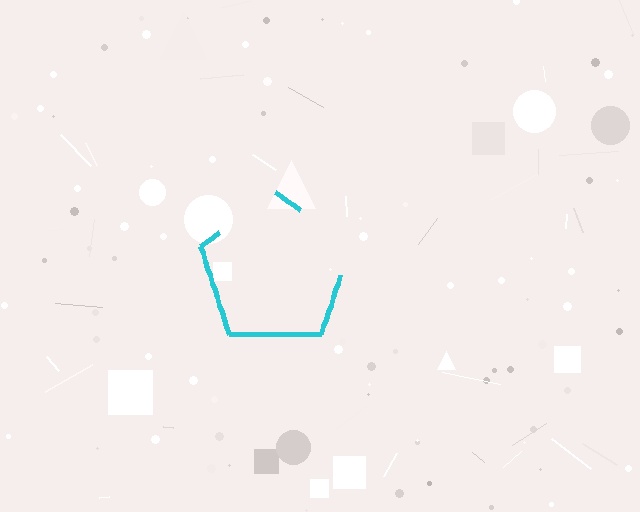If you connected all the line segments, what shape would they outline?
They would outline a pentagon.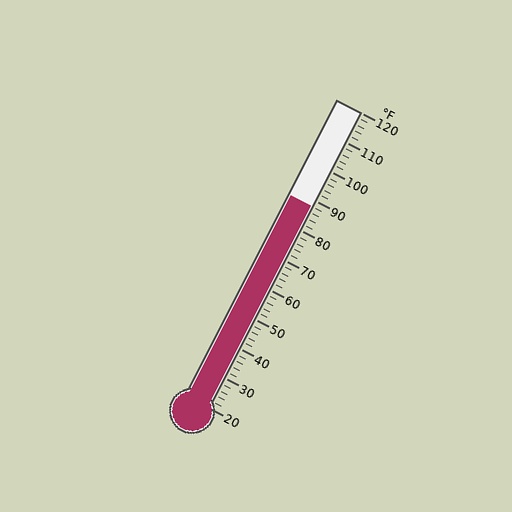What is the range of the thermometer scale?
The thermometer scale ranges from 20°F to 120°F.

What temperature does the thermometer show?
The thermometer shows approximately 88°F.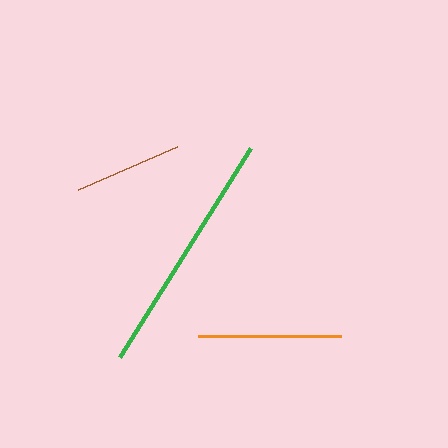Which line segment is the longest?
The green line is the longest at approximately 247 pixels.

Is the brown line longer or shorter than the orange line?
The orange line is longer than the brown line.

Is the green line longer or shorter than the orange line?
The green line is longer than the orange line.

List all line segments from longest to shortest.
From longest to shortest: green, orange, brown.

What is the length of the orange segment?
The orange segment is approximately 143 pixels long.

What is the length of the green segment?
The green segment is approximately 247 pixels long.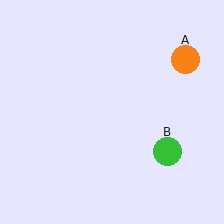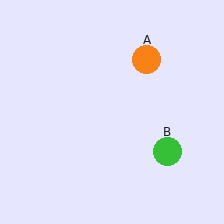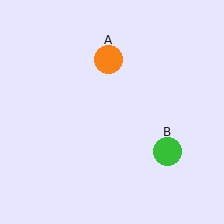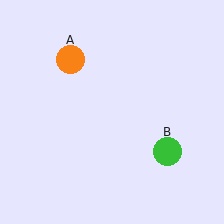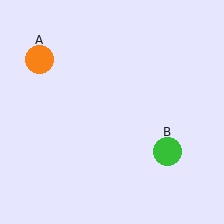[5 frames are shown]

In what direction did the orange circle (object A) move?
The orange circle (object A) moved left.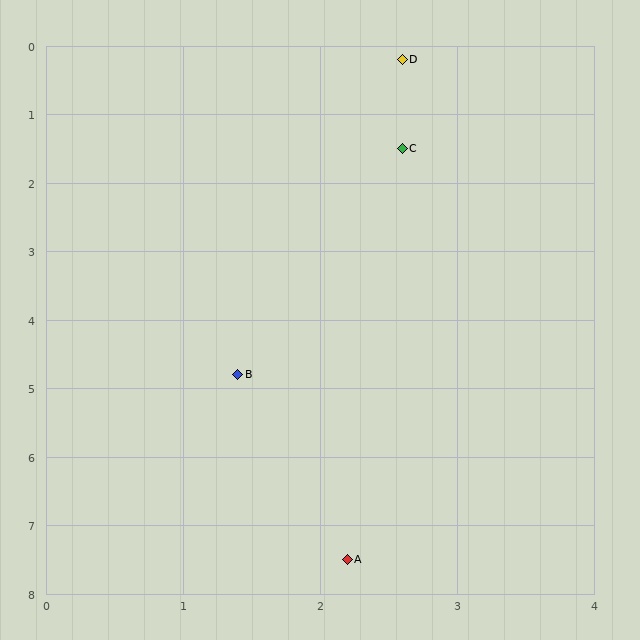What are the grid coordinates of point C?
Point C is at approximately (2.6, 1.5).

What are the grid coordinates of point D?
Point D is at approximately (2.6, 0.2).